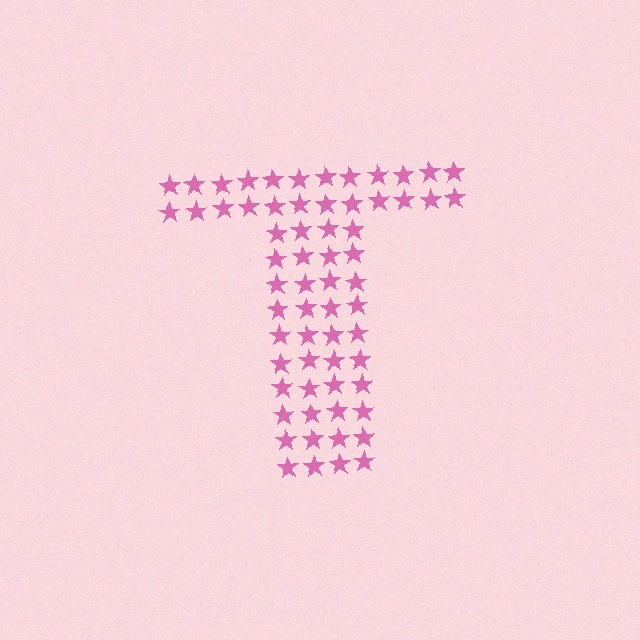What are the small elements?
The small elements are stars.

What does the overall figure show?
The overall figure shows the letter T.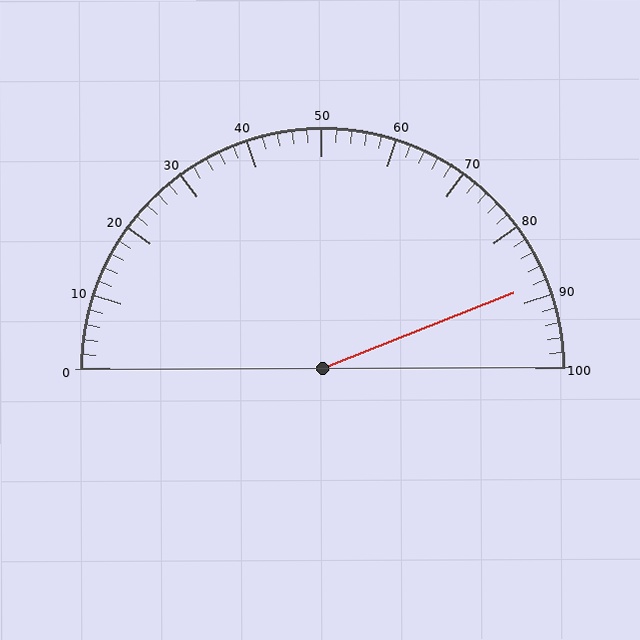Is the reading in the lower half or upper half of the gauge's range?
The reading is in the upper half of the range (0 to 100).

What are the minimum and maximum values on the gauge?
The gauge ranges from 0 to 100.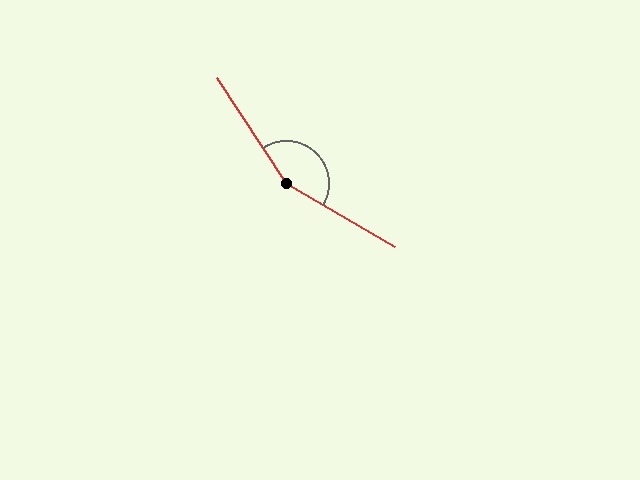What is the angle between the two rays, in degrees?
Approximately 154 degrees.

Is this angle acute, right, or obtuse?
It is obtuse.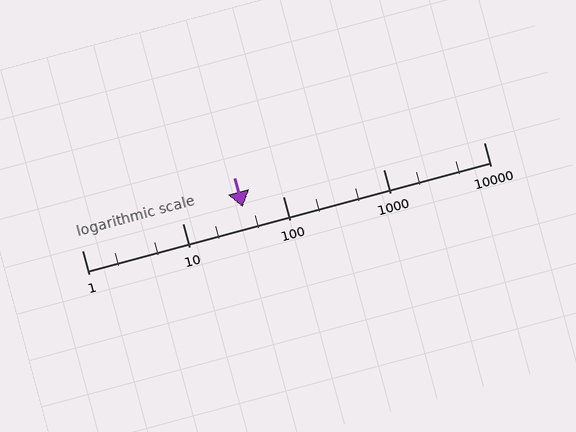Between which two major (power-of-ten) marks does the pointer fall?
The pointer is between 10 and 100.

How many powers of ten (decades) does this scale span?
The scale spans 4 decades, from 1 to 10000.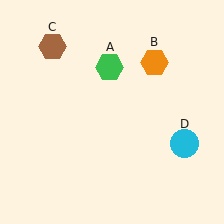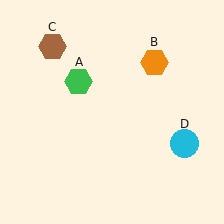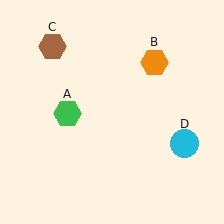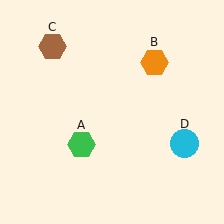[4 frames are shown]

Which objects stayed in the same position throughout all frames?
Orange hexagon (object B) and brown hexagon (object C) and cyan circle (object D) remained stationary.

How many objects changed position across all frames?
1 object changed position: green hexagon (object A).